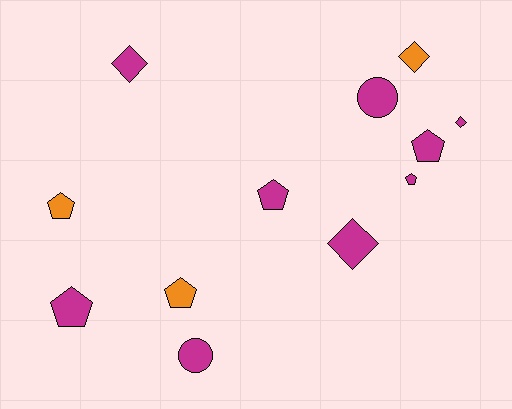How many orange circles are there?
There are no orange circles.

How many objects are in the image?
There are 12 objects.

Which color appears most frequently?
Magenta, with 9 objects.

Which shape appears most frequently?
Pentagon, with 6 objects.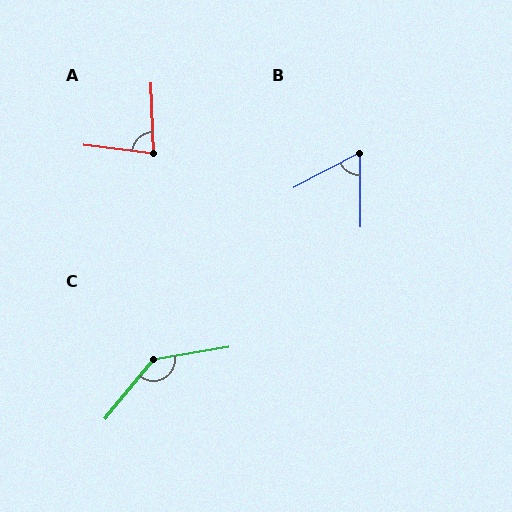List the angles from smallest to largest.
B (63°), A (81°), C (139°).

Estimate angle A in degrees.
Approximately 81 degrees.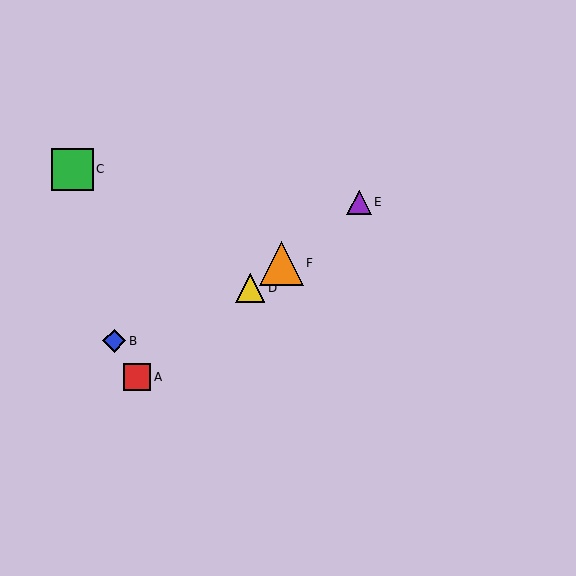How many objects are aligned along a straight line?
4 objects (A, D, E, F) are aligned along a straight line.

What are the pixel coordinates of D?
Object D is at (250, 288).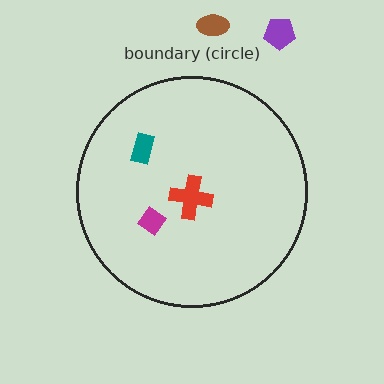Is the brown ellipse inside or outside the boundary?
Outside.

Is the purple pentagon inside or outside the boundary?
Outside.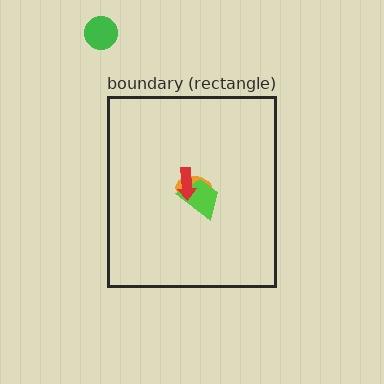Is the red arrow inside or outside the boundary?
Inside.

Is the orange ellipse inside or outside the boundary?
Inside.